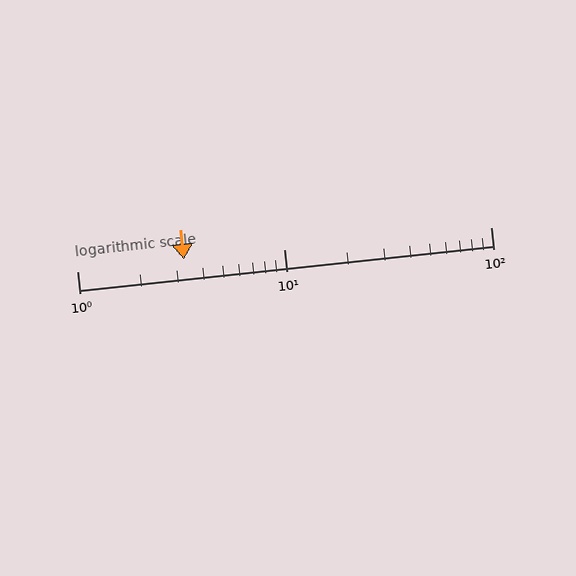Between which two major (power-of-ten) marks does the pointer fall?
The pointer is between 1 and 10.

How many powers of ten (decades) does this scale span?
The scale spans 2 decades, from 1 to 100.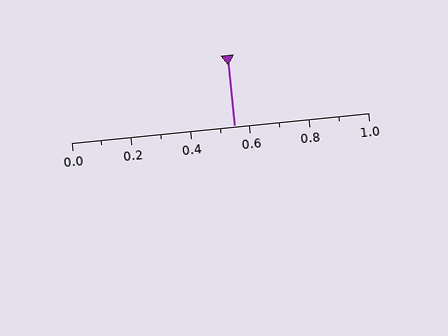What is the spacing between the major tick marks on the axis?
The major ticks are spaced 0.2 apart.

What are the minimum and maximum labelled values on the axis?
The axis runs from 0.0 to 1.0.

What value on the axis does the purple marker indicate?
The marker indicates approximately 0.55.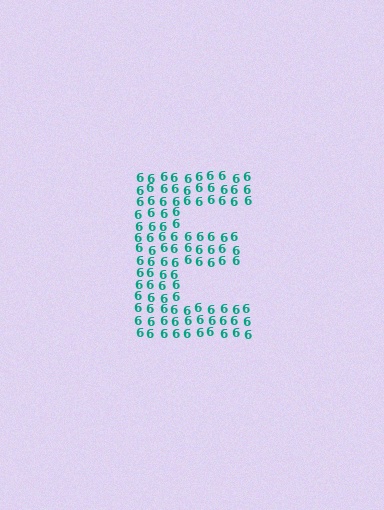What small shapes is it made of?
It is made of small digit 6's.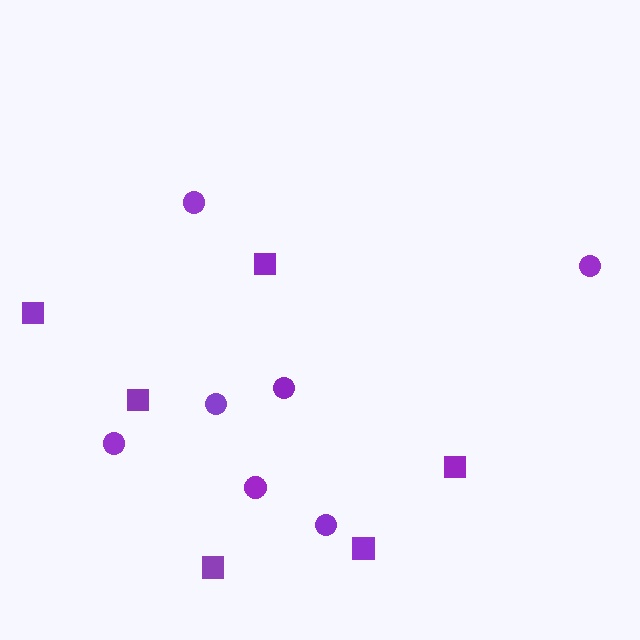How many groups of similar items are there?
There are 2 groups: one group of squares (6) and one group of circles (7).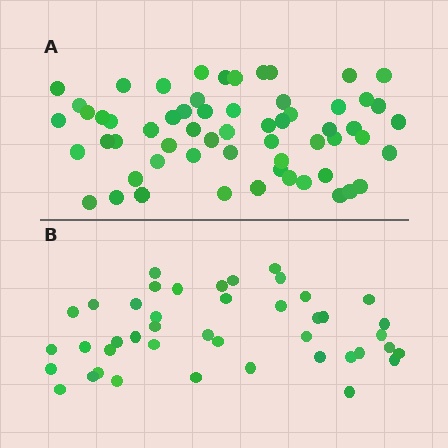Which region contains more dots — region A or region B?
Region A (the top region) has more dots.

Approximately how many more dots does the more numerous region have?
Region A has approximately 15 more dots than region B.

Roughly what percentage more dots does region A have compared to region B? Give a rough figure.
About 40% more.